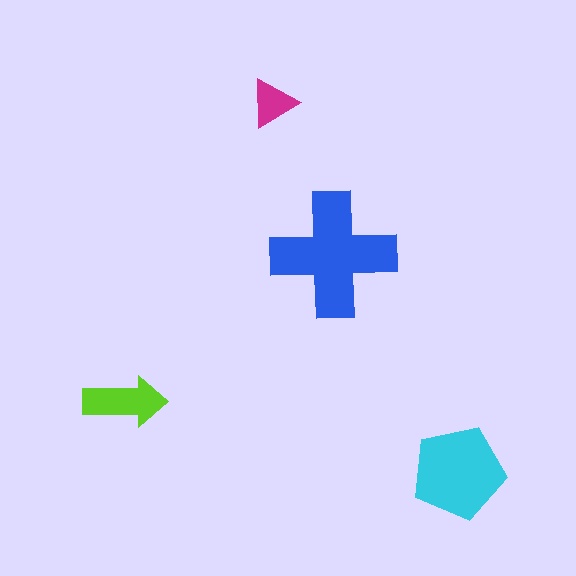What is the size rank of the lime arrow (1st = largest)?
3rd.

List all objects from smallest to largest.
The magenta triangle, the lime arrow, the cyan pentagon, the blue cross.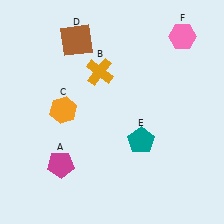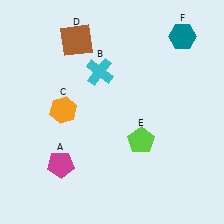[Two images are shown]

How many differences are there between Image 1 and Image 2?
There are 3 differences between the two images.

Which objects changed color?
B changed from orange to cyan. E changed from teal to lime. F changed from pink to teal.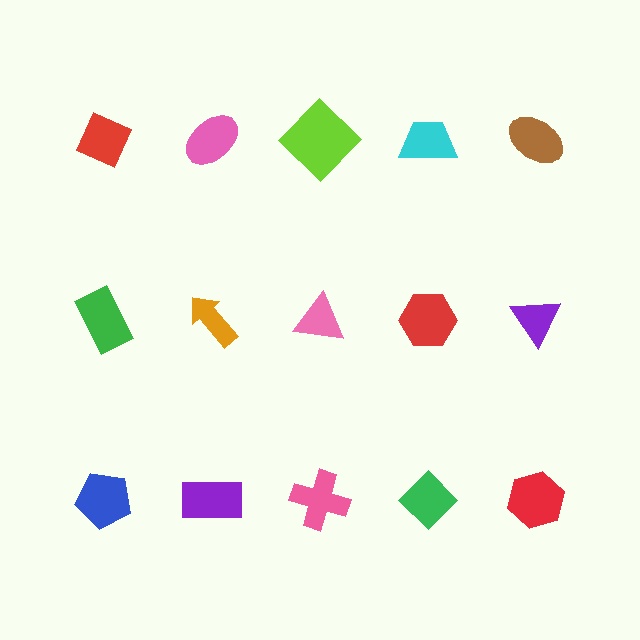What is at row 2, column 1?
A green rectangle.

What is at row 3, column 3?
A pink cross.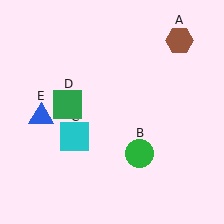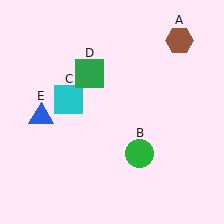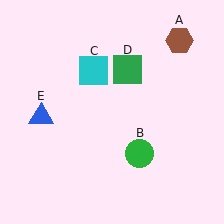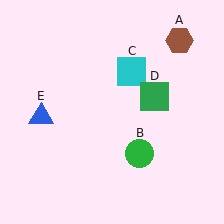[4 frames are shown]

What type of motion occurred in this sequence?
The cyan square (object C), green square (object D) rotated clockwise around the center of the scene.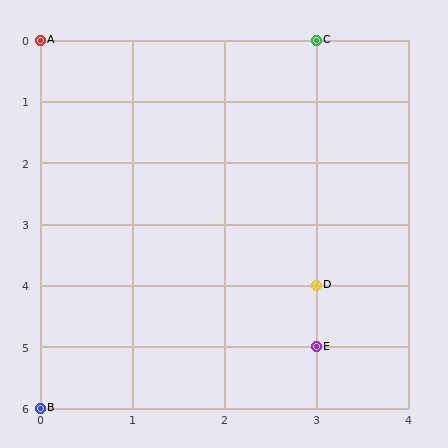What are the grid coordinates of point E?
Point E is at grid coordinates (3, 5).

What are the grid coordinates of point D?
Point D is at grid coordinates (3, 4).